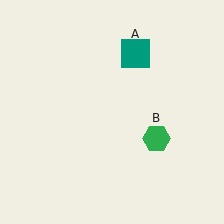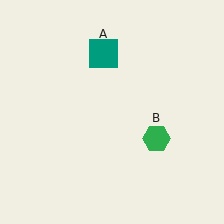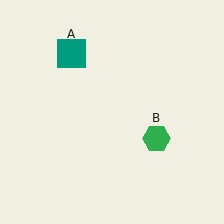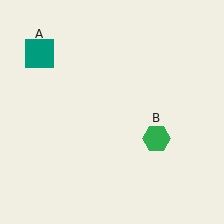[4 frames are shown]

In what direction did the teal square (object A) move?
The teal square (object A) moved left.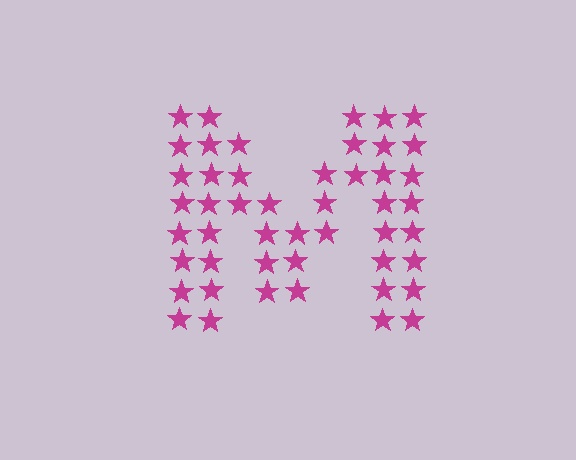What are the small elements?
The small elements are stars.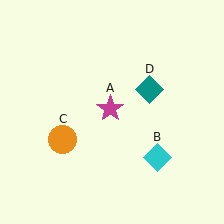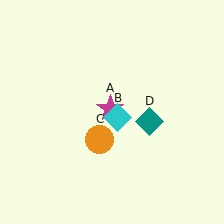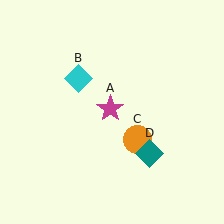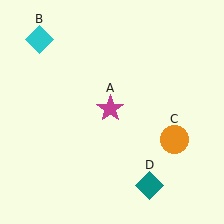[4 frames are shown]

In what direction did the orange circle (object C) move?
The orange circle (object C) moved right.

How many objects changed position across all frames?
3 objects changed position: cyan diamond (object B), orange circle (object C), teal diamond (object D).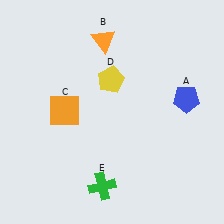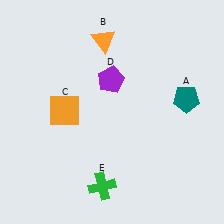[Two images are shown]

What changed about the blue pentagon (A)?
In Image 1, A is blue. In Image 2, it changed to teal.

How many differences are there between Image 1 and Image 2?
There are 2 differences between the two images.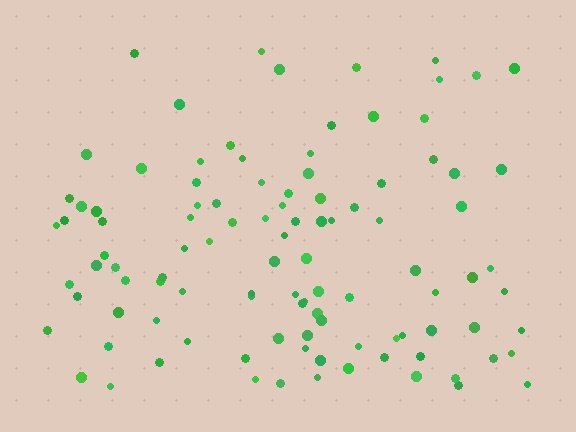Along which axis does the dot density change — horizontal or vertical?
Vertical.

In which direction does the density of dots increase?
From top to bottom, with the bottom side densest.